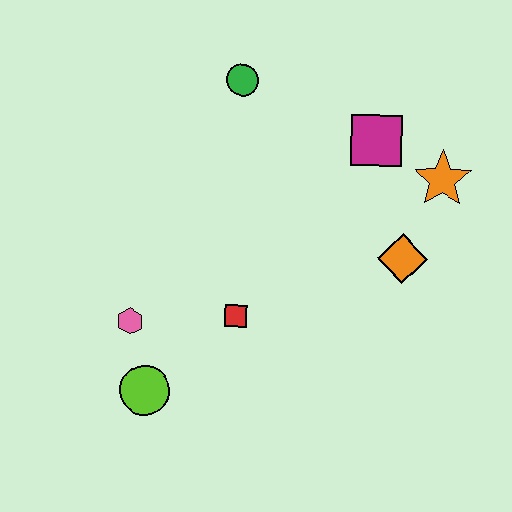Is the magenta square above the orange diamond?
Yes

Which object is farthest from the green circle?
The lime circle is farthest from the green circle.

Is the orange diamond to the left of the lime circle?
No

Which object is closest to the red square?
The pink hexagon is closest to the red square.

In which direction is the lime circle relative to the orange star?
The lime circle is to the left of the orange star.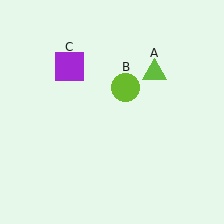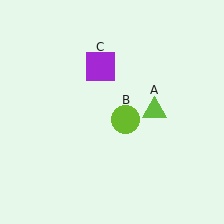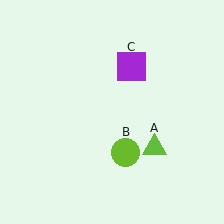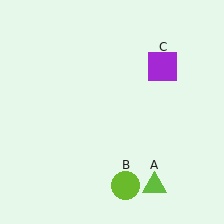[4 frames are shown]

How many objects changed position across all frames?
3 objects changed position: lime triangle (object A), lime circle (object B), purple square (object C).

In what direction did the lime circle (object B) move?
The lime circle (object B) moved down.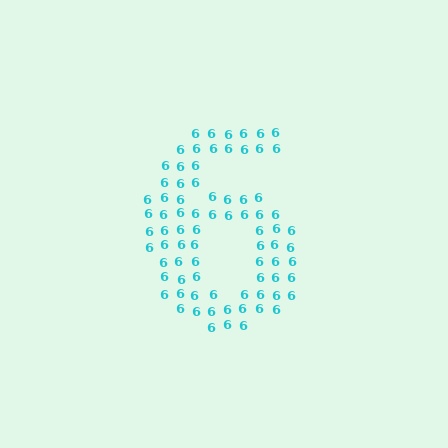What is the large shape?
The large shape is the digit 6.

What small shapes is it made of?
It is made of small digit 6's.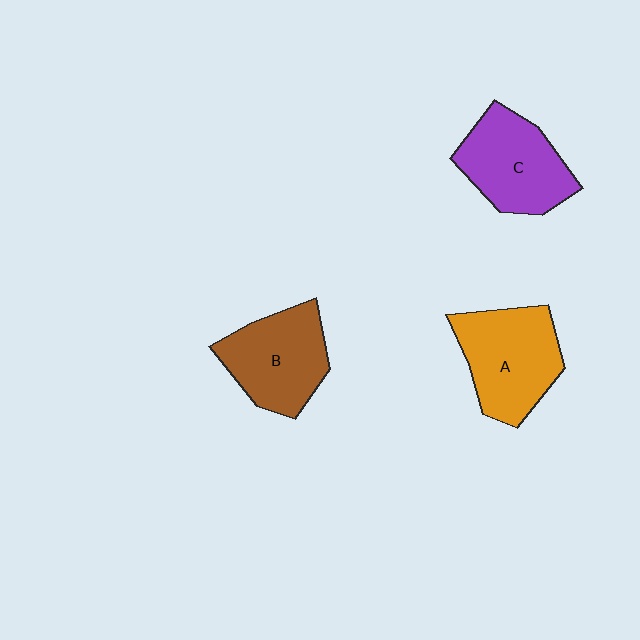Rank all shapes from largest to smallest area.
From largest to smallest: A (orange), C (purple), B (brown).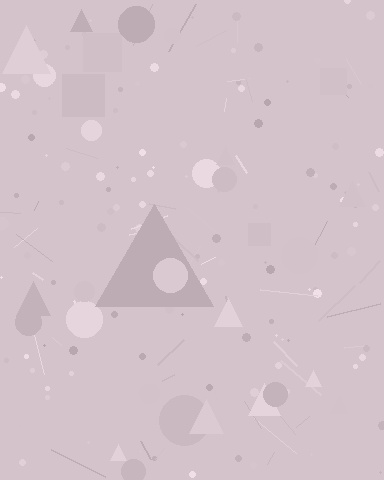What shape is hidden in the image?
A triangle is hidden in the image.